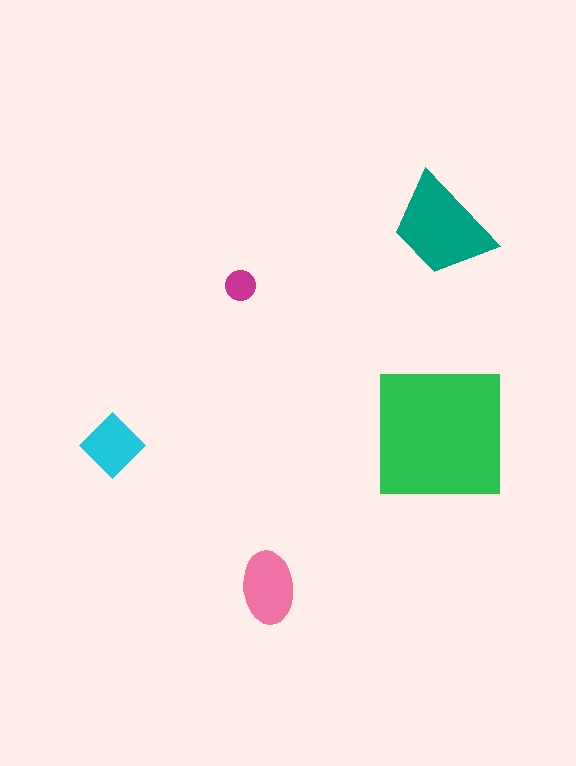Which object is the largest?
The green square.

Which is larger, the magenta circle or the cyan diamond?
The cyan diamond.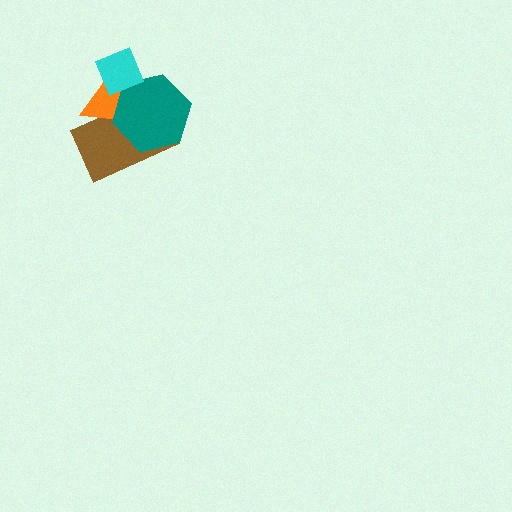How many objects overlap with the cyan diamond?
2 objects overlap with the cyan diamond.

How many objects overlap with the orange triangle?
3 objects overlap with the orange triangle.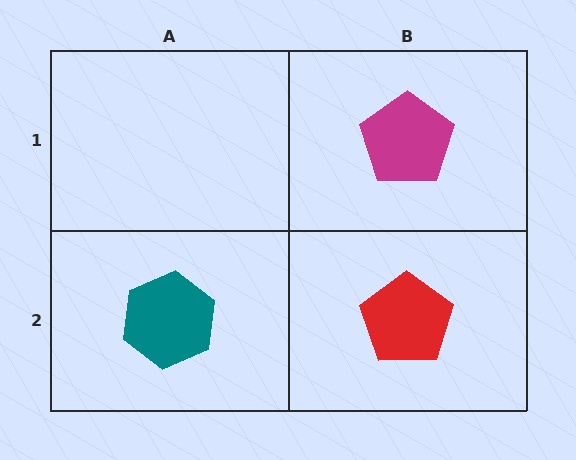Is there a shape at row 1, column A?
No, that cell is empty.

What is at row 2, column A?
A teal hexagon.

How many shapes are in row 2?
2 shapes.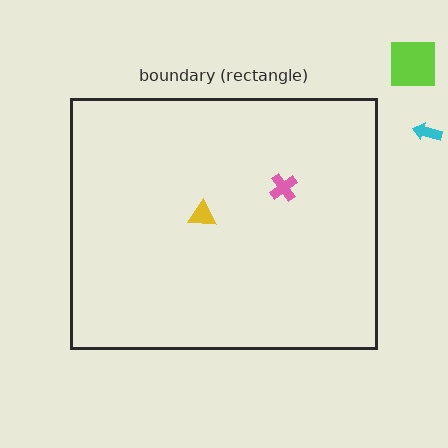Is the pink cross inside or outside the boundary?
Inside.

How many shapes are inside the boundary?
2 inside, 2 outside.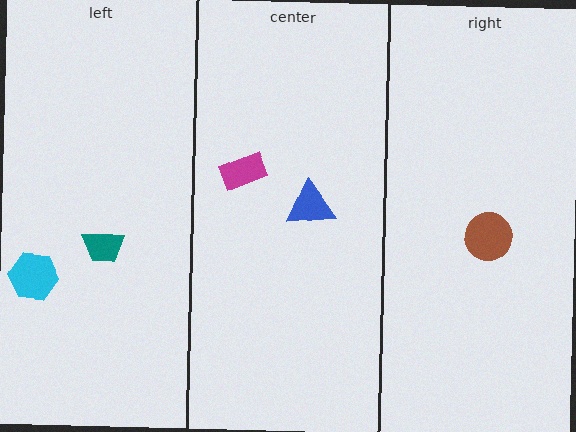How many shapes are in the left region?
2.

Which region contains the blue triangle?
The center region.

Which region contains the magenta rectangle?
The center region.